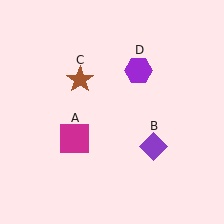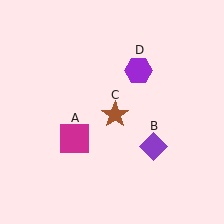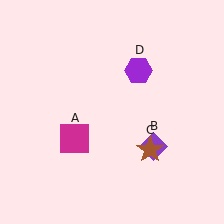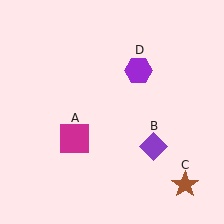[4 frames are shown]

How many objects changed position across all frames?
1 object changed position: brown star (object C).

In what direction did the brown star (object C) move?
The brown star (object C) moved down and to the right.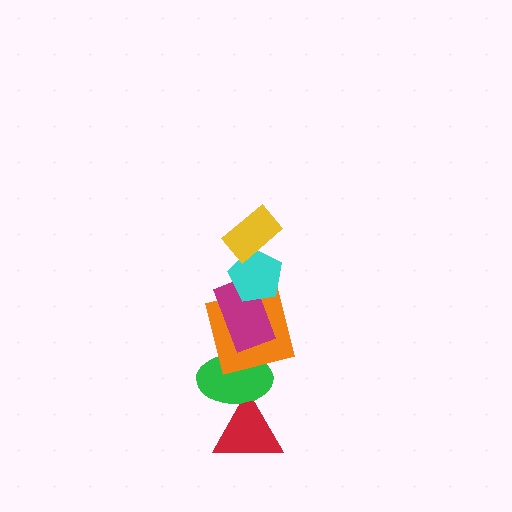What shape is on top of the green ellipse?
The orange square is on top of the green ellipse.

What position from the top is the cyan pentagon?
The cyan pentagon is 2nd from the top.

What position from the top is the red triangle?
The red triangle is 6th from the top.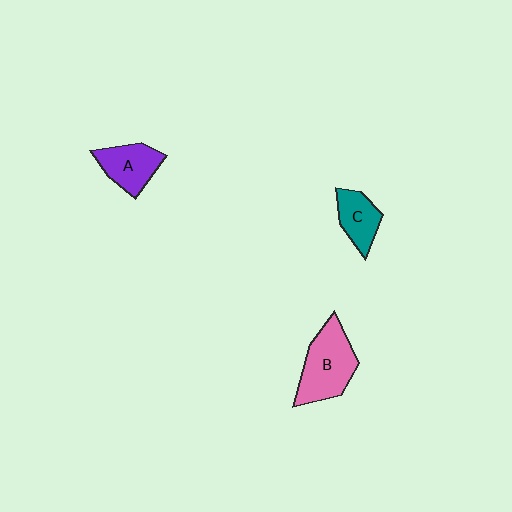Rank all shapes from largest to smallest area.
From largest to smallest: B (pink), A (purple), C (teal).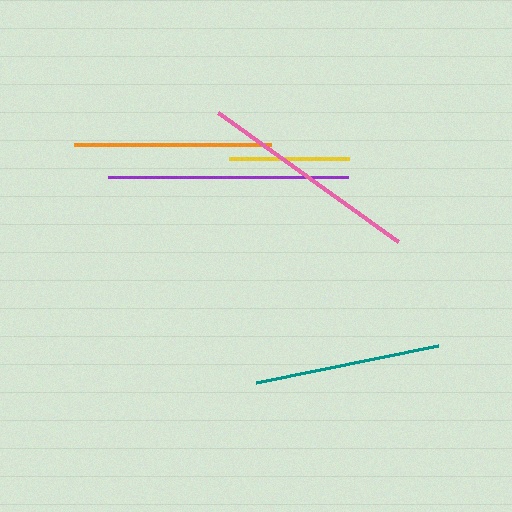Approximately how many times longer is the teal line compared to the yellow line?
The teal line is approximately 1.6 times the length of the yellow line.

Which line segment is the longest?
The purple line is the longest at approximately 239 pixels.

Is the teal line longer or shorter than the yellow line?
The teal line is longer than the yellow line.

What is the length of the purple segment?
The purple segment is approximately 239 pixels long.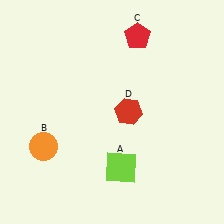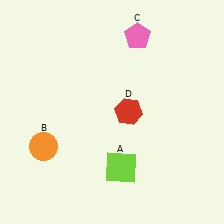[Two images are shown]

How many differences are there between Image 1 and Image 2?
There is 1 difference between the two images.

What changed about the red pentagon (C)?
In Image 1, C is red. In Image 2, it changed to pink.